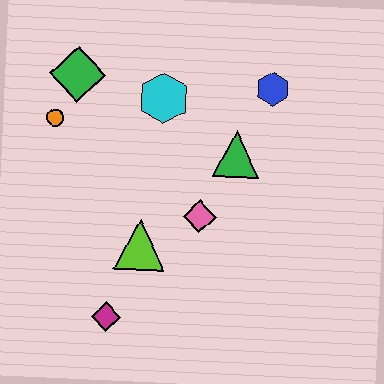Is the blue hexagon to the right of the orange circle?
Yes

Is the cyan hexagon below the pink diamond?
No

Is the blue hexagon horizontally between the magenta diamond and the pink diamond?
No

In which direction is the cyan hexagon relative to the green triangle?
The cyan hexagon is to the left of the green triangle.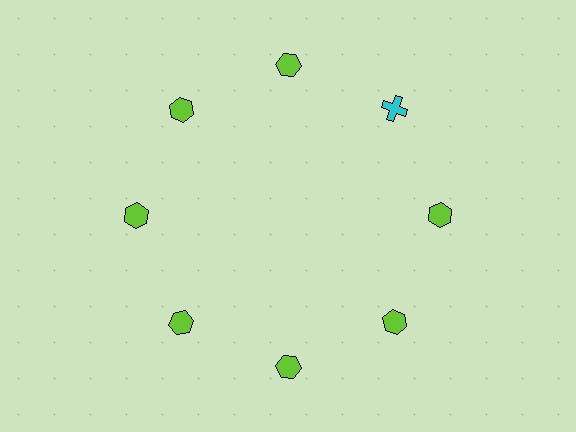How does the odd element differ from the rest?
It differs in both color (cyan instead of lime) and shape (cross instead of hexagon).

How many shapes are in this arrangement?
There are 8 shapes arranged in a ring pattern.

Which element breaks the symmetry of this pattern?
The cyan cross at roughly the 2 o'clock position breaks the symmetry. All other shapes are lime hexagons.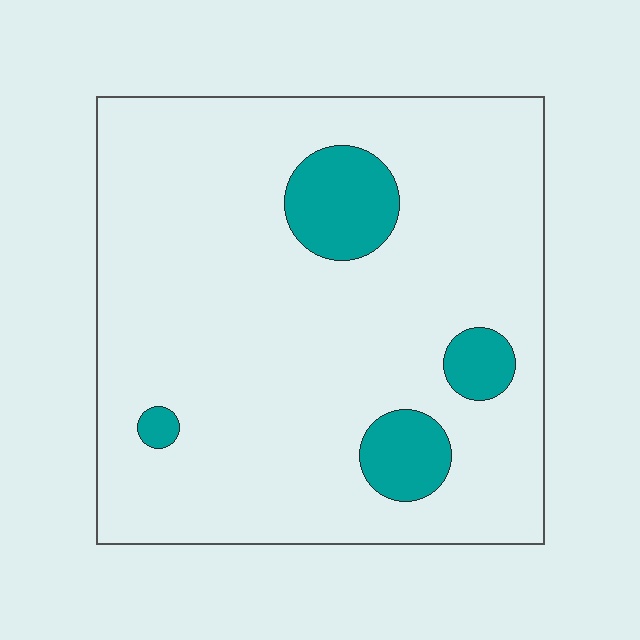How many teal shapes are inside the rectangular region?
4.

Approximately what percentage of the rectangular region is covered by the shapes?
Approximately 10%.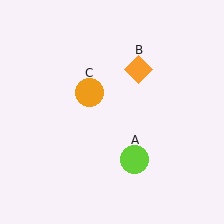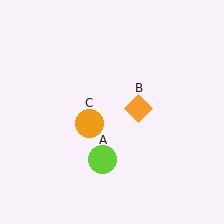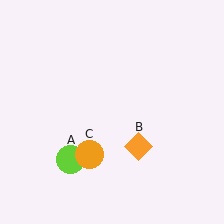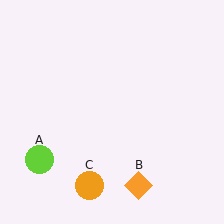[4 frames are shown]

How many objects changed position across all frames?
3 objects changed position: lime circle (object A), orange diamond (object B), orange circle (object C).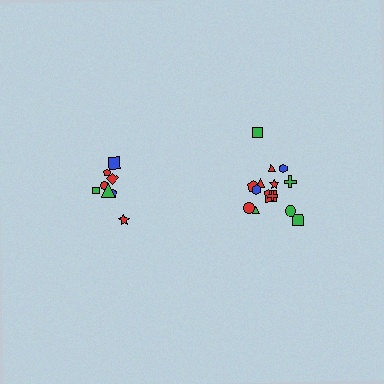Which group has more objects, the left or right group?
The right group.